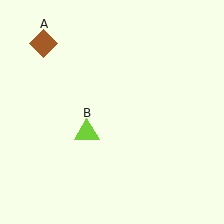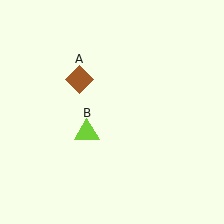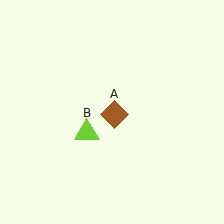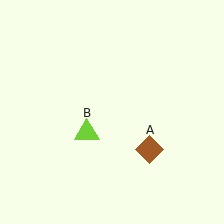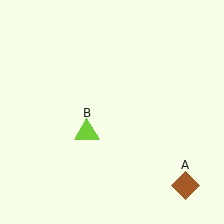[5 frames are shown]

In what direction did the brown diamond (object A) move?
The brown diamond (object A) moved down and to the right.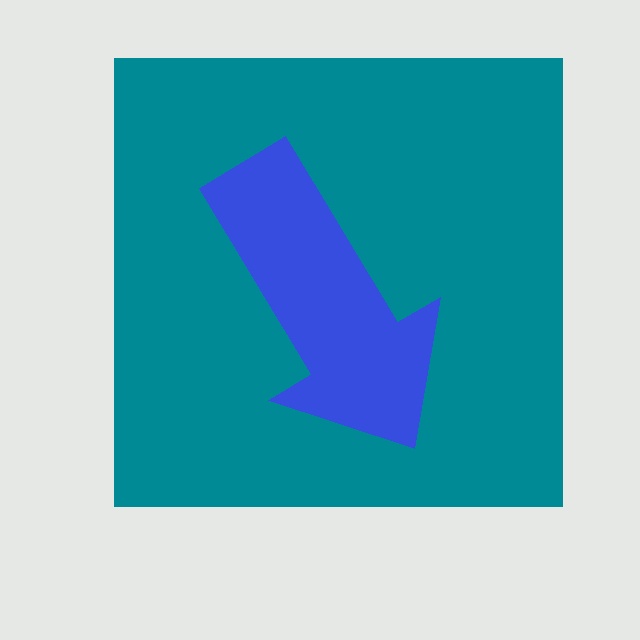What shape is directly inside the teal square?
The blue arrow.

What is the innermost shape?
The blue arrow.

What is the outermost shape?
The teal square.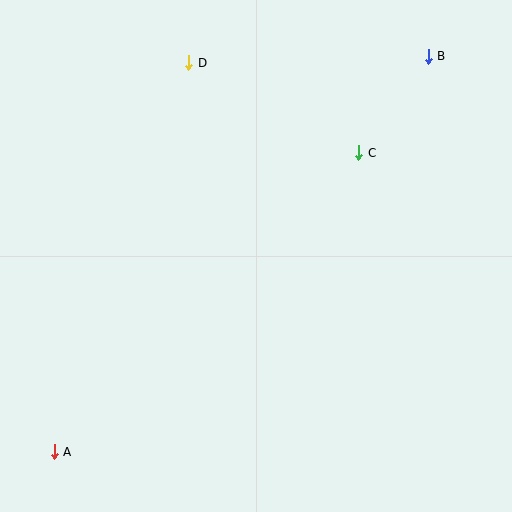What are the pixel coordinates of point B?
Point B is at (428, 56).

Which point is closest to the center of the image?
Point C at (359, 153) is closest to the center.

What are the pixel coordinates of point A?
Point A is at (54, 452).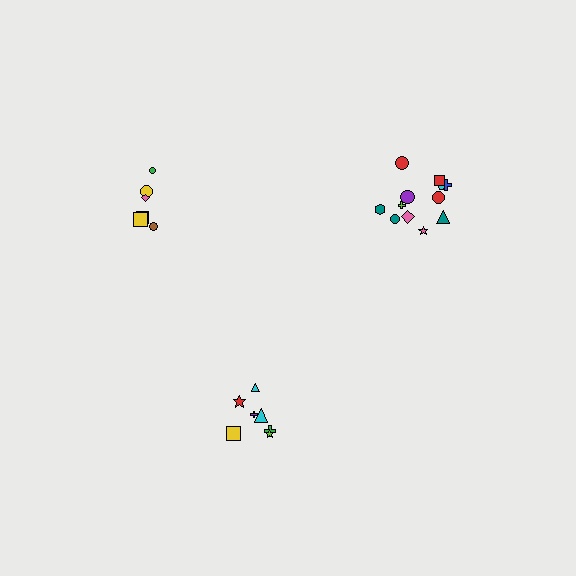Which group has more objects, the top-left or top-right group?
The top-right group.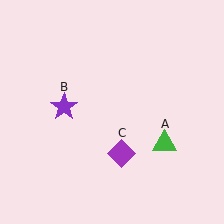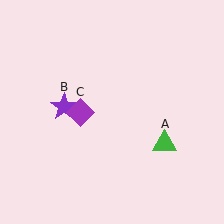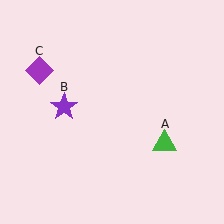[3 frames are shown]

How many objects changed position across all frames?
1 object changed position: purple diamond (object C).